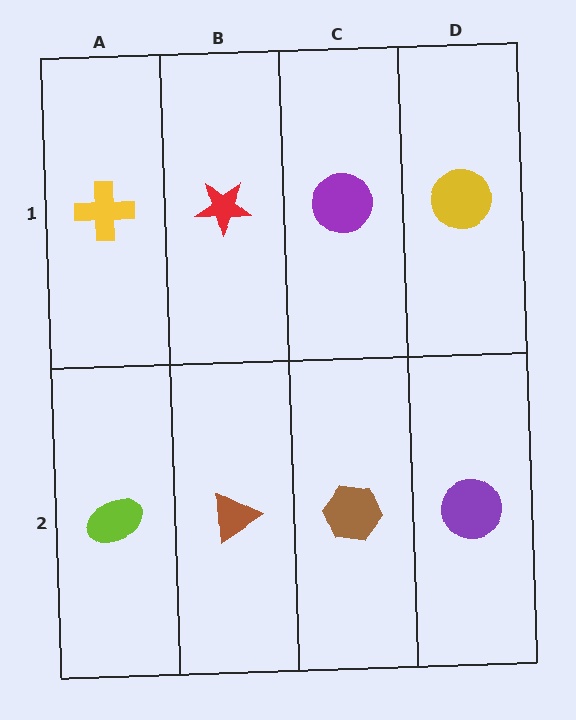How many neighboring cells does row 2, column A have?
2.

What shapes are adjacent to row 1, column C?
A brown hexagon (row 2, column C), a red star (row 1, column B), a yellow circle (row 1, column D).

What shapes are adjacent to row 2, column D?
A yellow circle (row 1, column D), a brown hexagon (row 2, column C).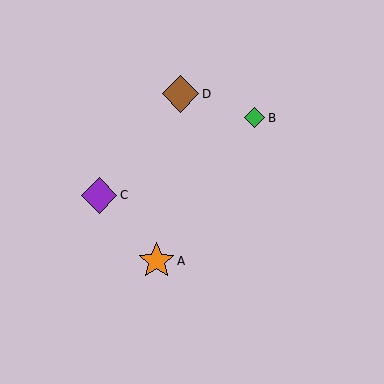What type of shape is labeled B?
Shape B is a green diamond.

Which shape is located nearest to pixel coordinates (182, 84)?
The brown diamond (labeled D) at (181, 94) is nearest to that location.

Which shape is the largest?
The brown diamond (labeled D) is the largest.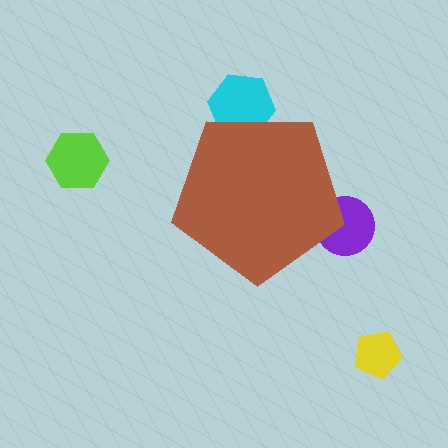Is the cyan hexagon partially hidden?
Yes, the cyan hexagon is partially hidden behind the brown pentagon.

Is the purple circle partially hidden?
Yes, the purple circle is partially hidden behind the brown pentagon.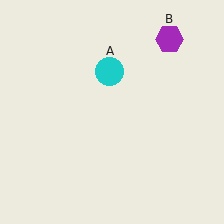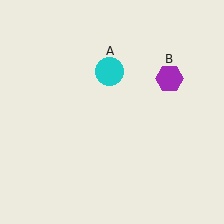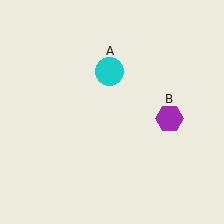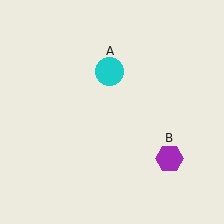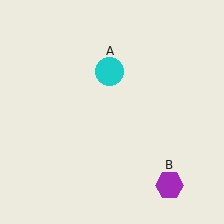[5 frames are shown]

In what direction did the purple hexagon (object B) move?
The purple hexagon (object B) moved down.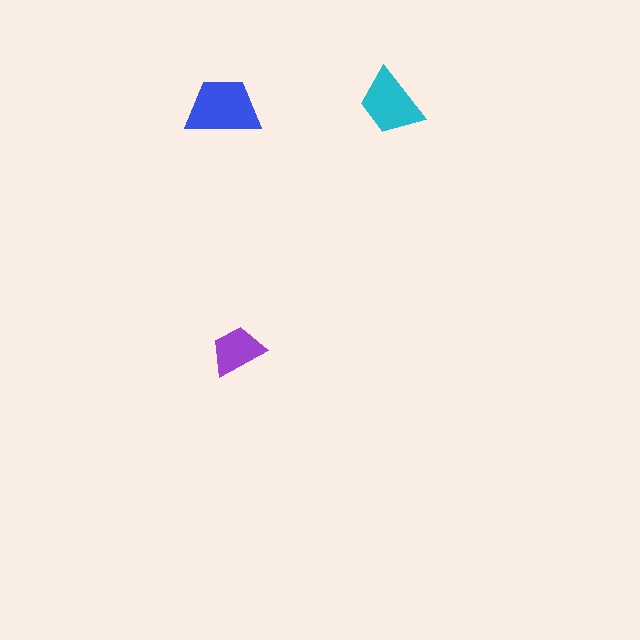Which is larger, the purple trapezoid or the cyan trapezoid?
The cyan one.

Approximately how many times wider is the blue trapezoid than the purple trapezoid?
About 1.5 times wider.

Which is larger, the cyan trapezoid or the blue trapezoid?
The blue one.